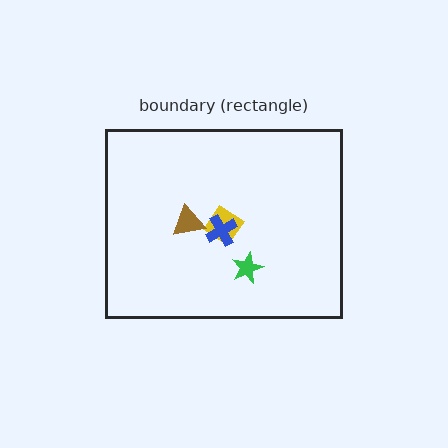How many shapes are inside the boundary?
4 inside, 0 outside.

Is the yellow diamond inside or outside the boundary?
Inside.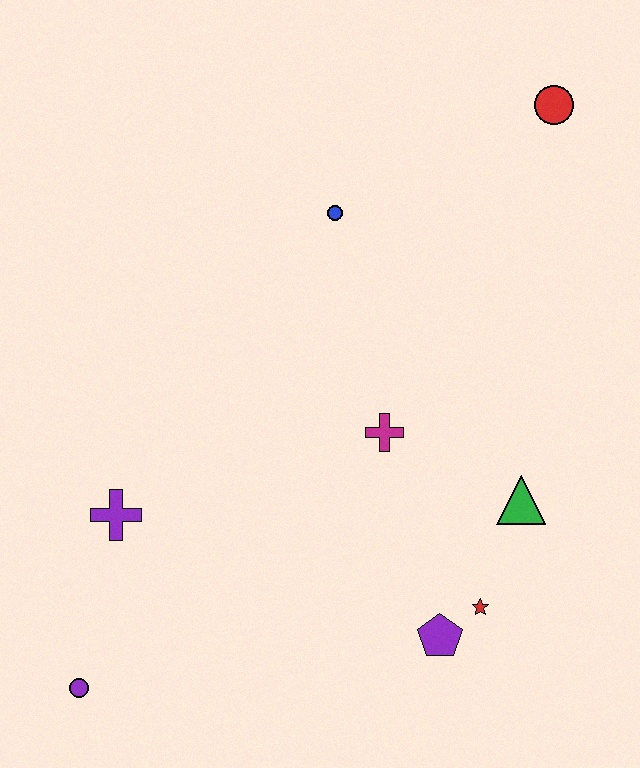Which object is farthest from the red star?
The red circle is farthest from the red star.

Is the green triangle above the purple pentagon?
Yes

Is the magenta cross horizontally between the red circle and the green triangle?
No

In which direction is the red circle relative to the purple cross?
The red circle is to the right of the purple cross.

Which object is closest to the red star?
The purple pentagon is closest to the red star.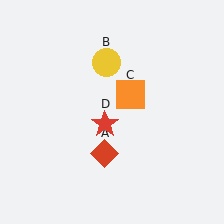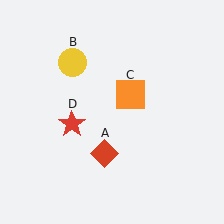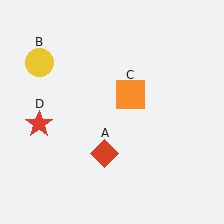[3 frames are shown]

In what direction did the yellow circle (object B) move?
The yellow circle (object B) moved left.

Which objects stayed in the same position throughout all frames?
Red diamond (object A) and orange square (object C) remained stationary.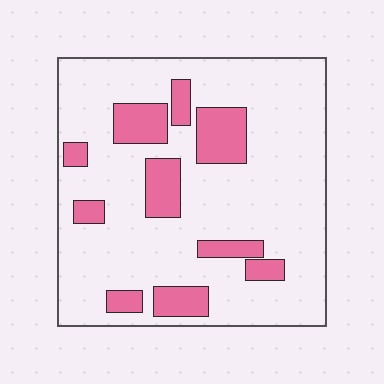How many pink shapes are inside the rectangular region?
10.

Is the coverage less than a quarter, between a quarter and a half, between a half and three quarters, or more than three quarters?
Less than a quarter.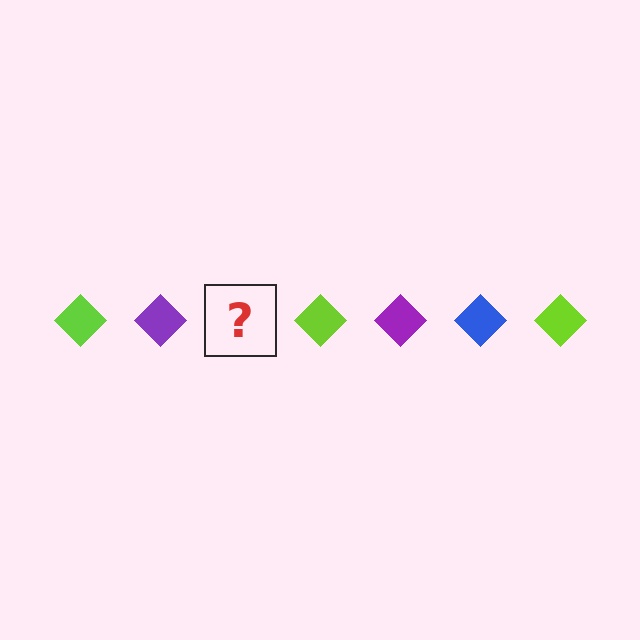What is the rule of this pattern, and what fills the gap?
The rule is that the pattern cycles through lime, purple, blue diamonds. The gap should be filled with a blue diamond.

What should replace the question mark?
The question mark should be replaced with a blue diamond.